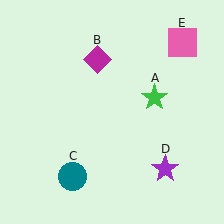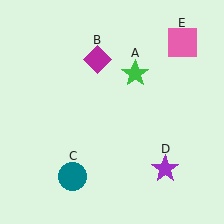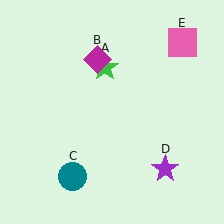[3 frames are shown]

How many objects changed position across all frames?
1 object changed position: green star (object A).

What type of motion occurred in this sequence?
The green star (object A) rotated counterclockwise around the center of the scene.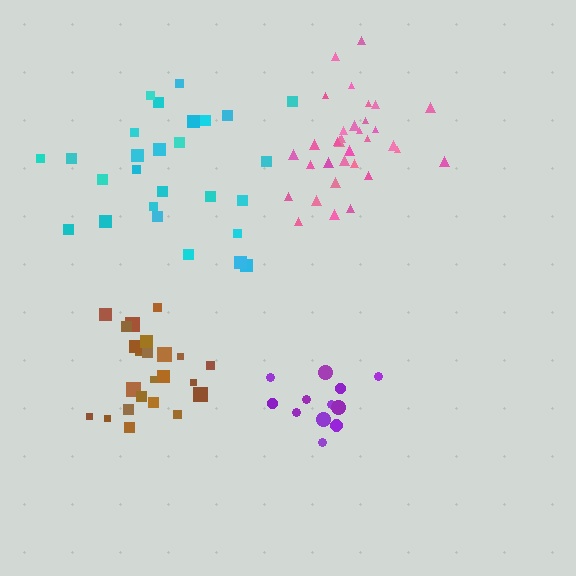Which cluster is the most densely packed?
Pink.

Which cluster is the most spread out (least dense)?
Cyan.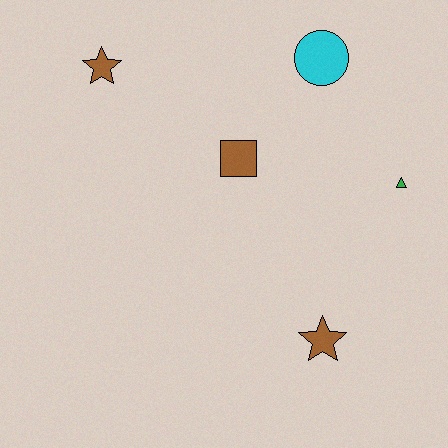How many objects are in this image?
There are 5 objects.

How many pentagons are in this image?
There are no pentagons.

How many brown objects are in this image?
There are 3 brown objects.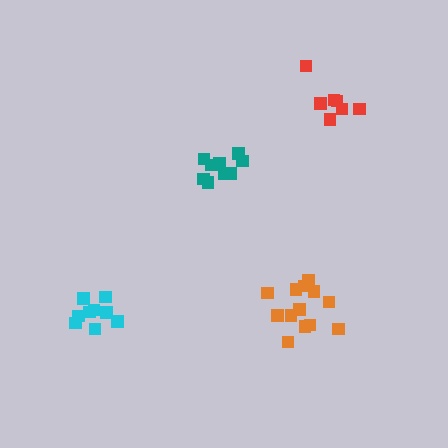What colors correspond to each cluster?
The clusters are colored: cyan, teal, orange, red.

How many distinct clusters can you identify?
There are 4 distinct clusters.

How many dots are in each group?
Group 1: 9 dots, Group 2: 9 dots, Group 3: 13 dots, Group 4: 7 dots (38 total).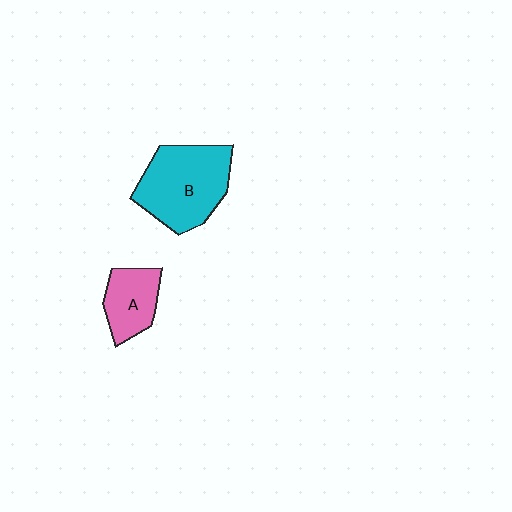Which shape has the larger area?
Shape B (cyan).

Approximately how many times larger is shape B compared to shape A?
Approximately 1.9 times.